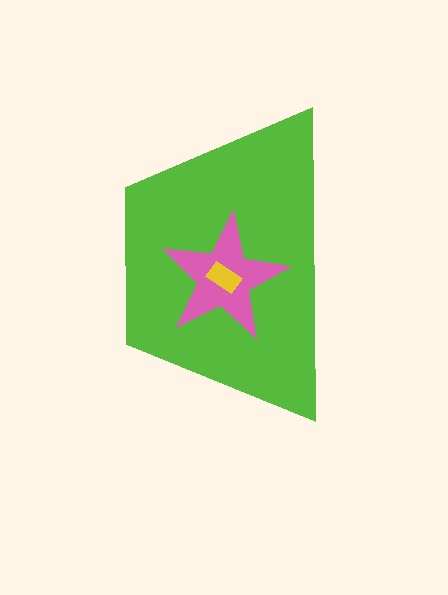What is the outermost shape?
The lime trapezoid.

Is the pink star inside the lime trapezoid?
Yes.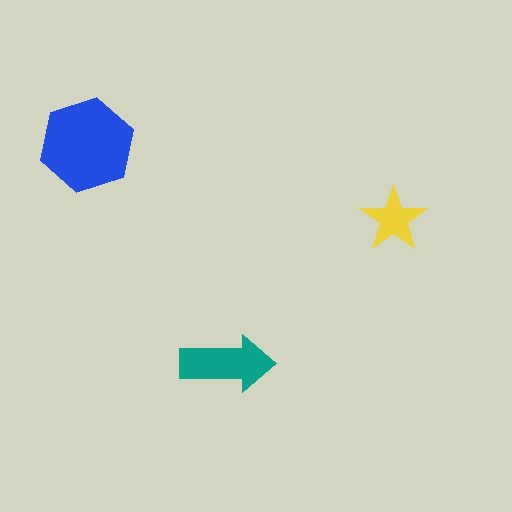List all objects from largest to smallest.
The blue hexagon, the teal arrow, the yellow star.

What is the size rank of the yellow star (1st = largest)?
3rd.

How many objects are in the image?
There are 3 objects in the image.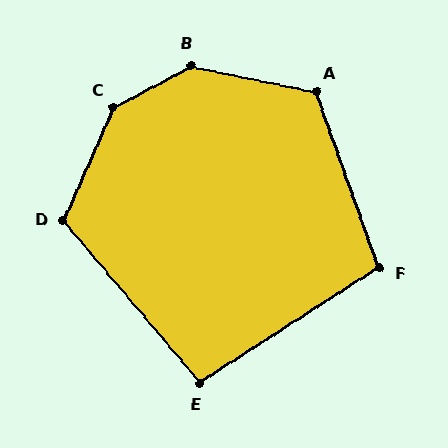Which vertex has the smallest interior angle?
E, at approximately 97 degrees.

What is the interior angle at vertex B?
Approximately 141 degrees (obtuse).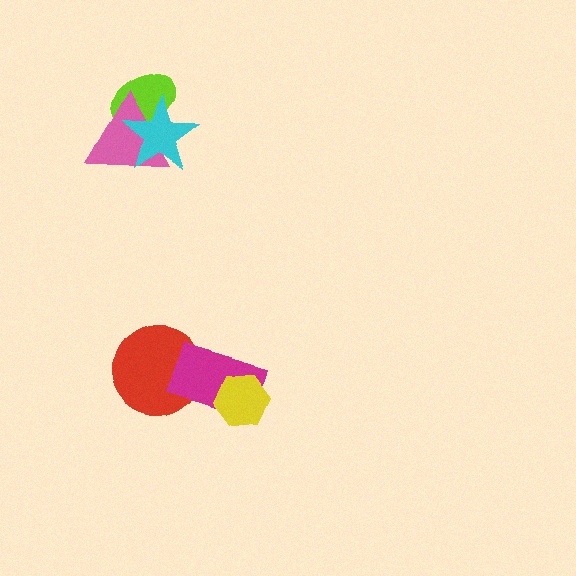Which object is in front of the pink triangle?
The cyan star is in front of the pink triangle.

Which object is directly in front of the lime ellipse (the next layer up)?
The pink triangle is directly in front of the lime ellipse.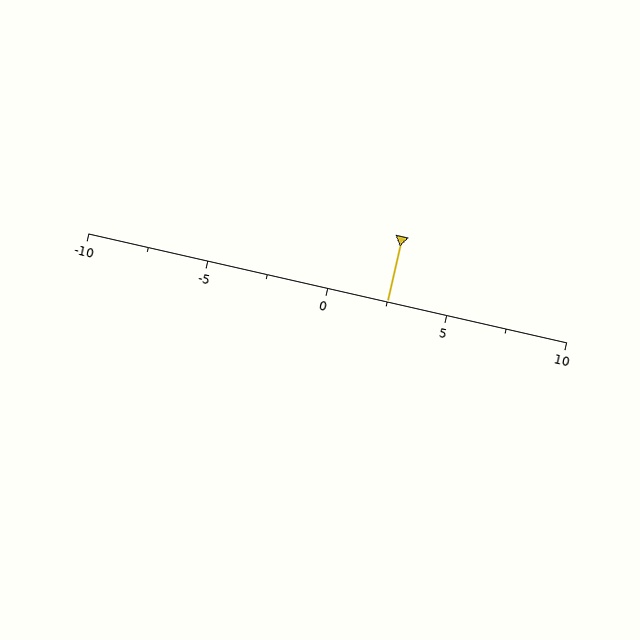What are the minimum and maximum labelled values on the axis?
The axis runs from -10 to 10.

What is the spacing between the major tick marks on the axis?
The major ticks are spaced 5 apart.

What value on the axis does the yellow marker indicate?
The marker indicates approximately 2.5.